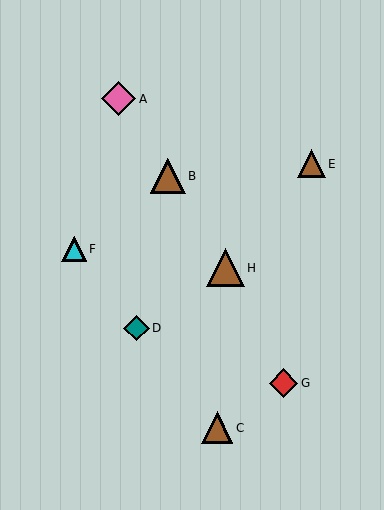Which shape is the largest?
The brown triangle (labeled H) is the largest.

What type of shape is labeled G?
Shape G is a red diamond.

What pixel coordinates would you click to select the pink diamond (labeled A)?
Click at (119, 99) to select the pink diamond A.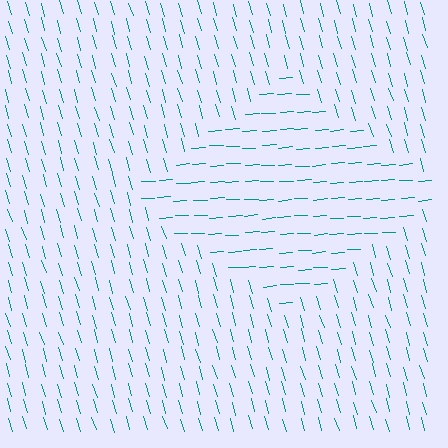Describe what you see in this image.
The image is filled with small teal line segments. A diamond region in the image has lines oriented differently from the surrounding lines, creating a visible texture boundary.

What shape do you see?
I see a diamond.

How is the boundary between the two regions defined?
The boundary is defined purely by a change in line orientation (approximately 77 degrees difference). All lines are the same color and thickness.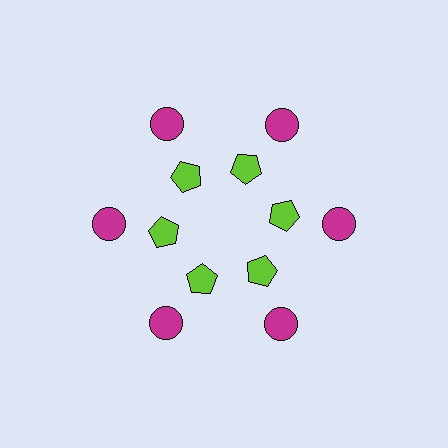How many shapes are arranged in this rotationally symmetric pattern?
There are 12 shapes, arranged in 6 groups of 2.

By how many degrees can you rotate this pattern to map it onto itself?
The pattern maps onto itself every 60 degrees of rotation.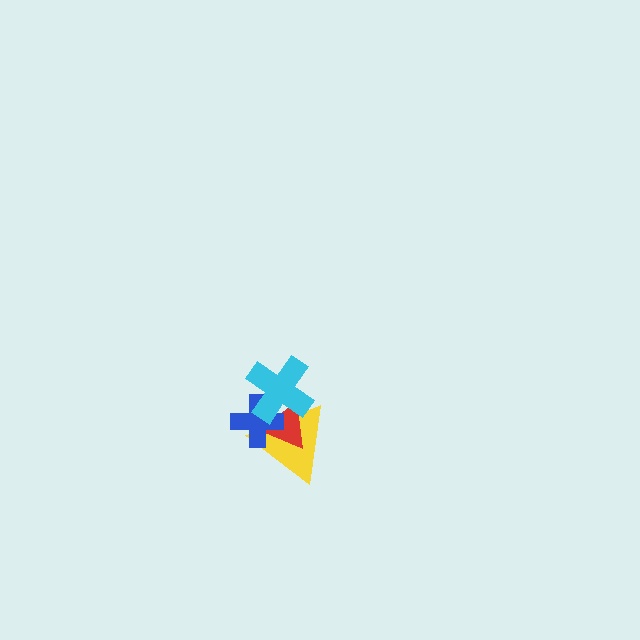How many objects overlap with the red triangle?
3 objects overlap with the red triangle.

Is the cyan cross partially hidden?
No, no other shape covers it.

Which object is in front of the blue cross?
The cyan cross is in front of the blue cross.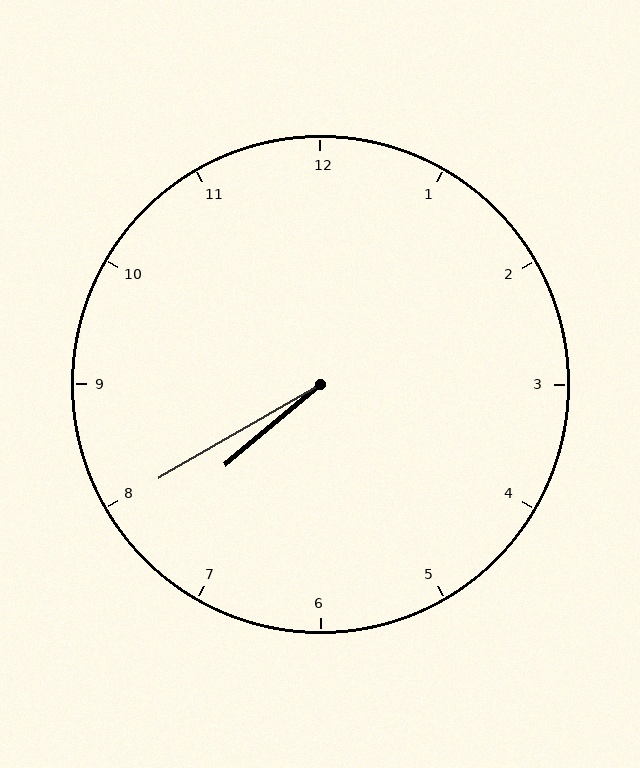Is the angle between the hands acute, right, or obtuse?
It is acute.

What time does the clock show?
7:40.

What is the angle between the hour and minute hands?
Approximately 10 degrees.